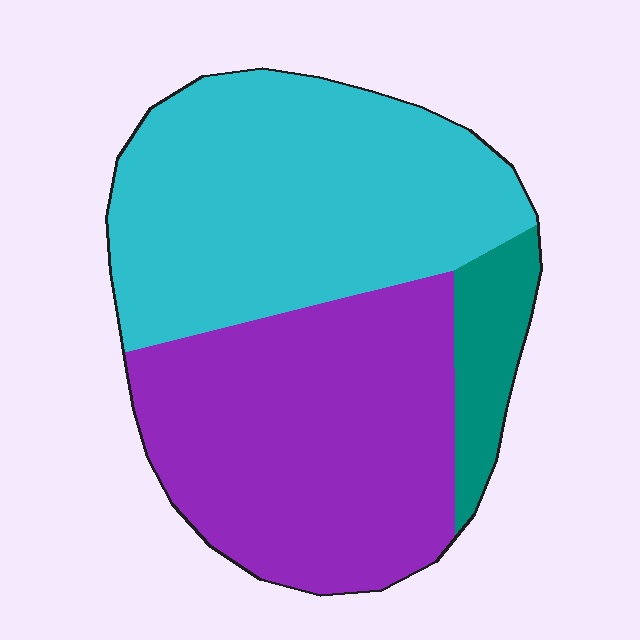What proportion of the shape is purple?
Purple covers 45% of the shape.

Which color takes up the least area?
Teal, at roughly 10%.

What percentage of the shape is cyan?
Cyan takes up between a third and a half of the shape.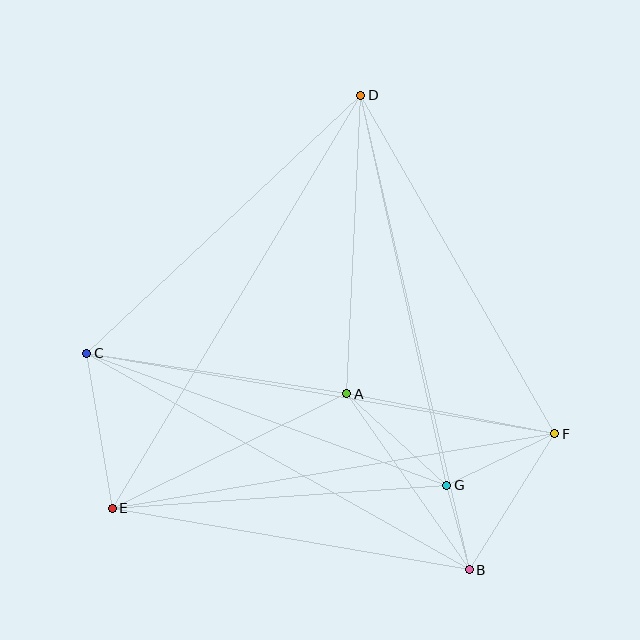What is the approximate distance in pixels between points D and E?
The distance between D and E is approximately 482 pixels.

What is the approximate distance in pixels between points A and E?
The distance between A and E is approximately 261 pixels.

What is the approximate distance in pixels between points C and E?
The distance between C and E is approximately 157 pixels.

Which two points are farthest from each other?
Points B and D are farthest from each other.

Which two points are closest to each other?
Points B and G are closest to each other.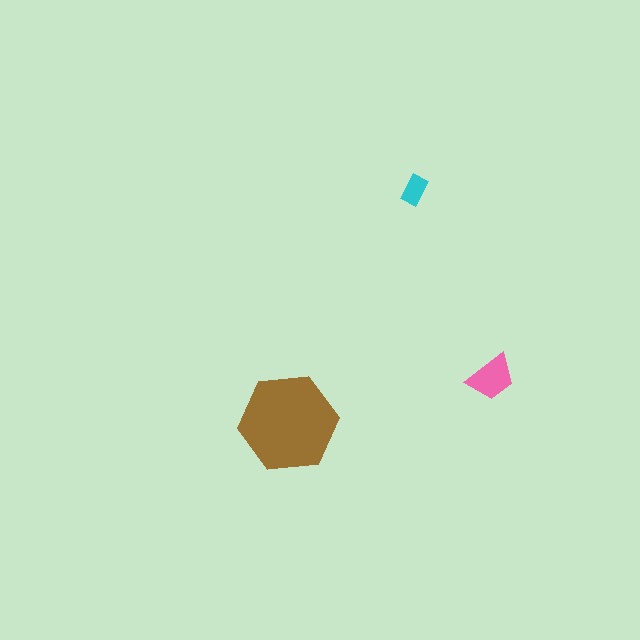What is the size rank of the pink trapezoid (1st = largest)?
2nd.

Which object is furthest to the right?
The pink trapezoid is rightmost.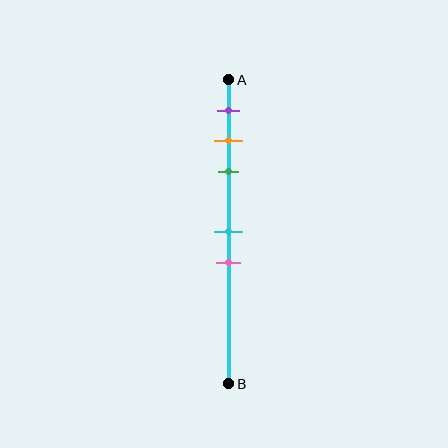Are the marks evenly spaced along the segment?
No, the marks are not evenly spaced.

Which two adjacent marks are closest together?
The orange and green marks are the closest adjacent pair.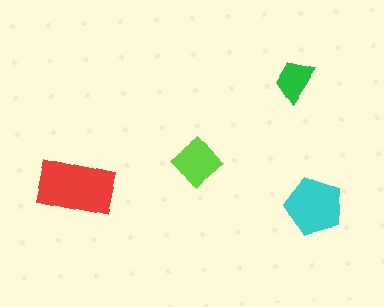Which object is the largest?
The red rectangle.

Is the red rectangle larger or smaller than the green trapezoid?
Larger.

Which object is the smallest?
The green trapezoid.